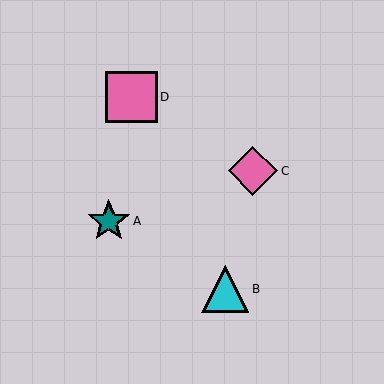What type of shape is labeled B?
Shape B is a cyan triangle.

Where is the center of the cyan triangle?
The center of the cyan triangle is at (225, 289).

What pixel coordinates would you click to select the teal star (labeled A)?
Click at (109, 221) to select the teal star A.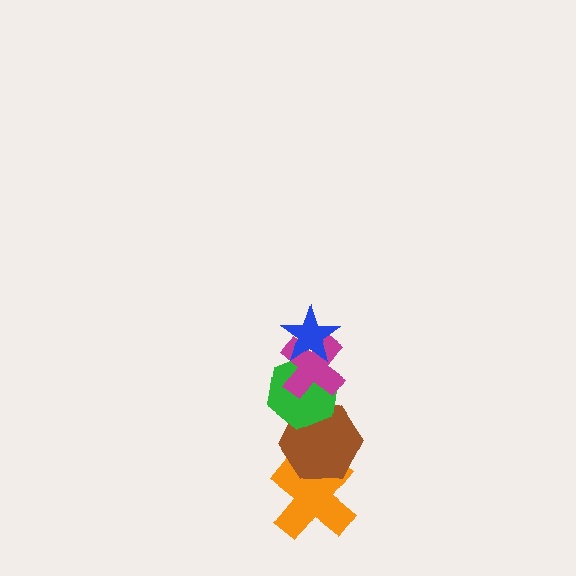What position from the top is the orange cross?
The orange cross is 5th from the top.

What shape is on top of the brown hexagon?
The green hexagon is on top of the brown hexagon.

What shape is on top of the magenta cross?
The blue star is on top of the magenta cross.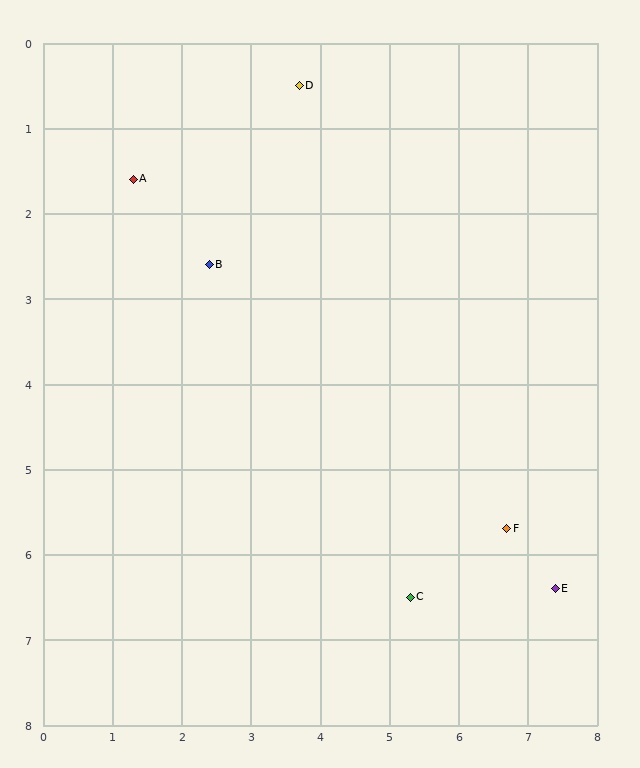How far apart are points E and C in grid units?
Points E and C are about 2.1 grid units apart.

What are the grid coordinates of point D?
Point D is at approximately (3.7, 0.5).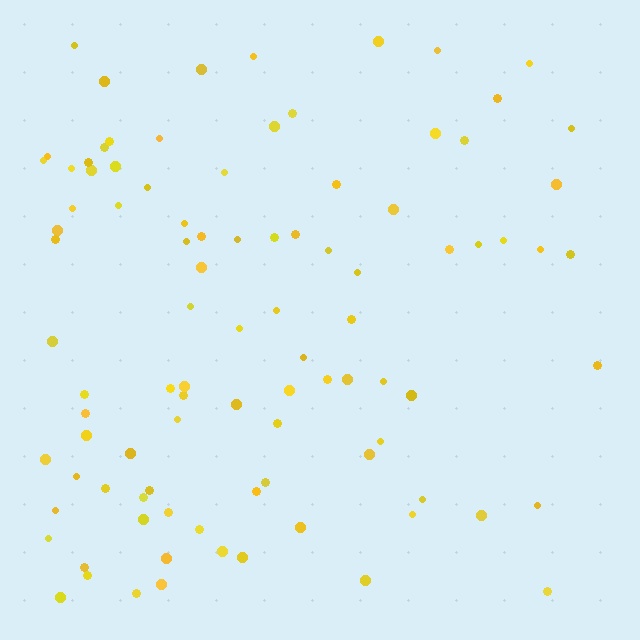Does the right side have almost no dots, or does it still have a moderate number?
Still a moderate number, just noticeably fewer than the left.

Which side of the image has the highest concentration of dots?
The left.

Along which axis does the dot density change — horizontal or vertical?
Horizontal.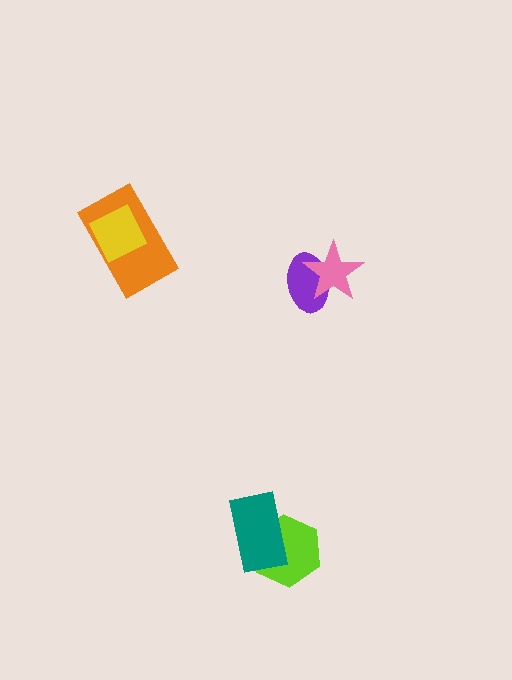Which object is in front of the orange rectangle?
The yellow diamond is in front of the orange rectangle.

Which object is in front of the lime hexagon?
The teal rectangle is in front of the lime hexagon.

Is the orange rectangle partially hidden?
Yes, it is partially covered by another shape.